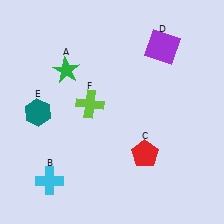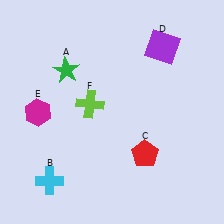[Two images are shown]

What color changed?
The hexagon (E) changed from teal in Image 1 to magenta in Image 2.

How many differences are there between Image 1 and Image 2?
There is 1 difference between the two images.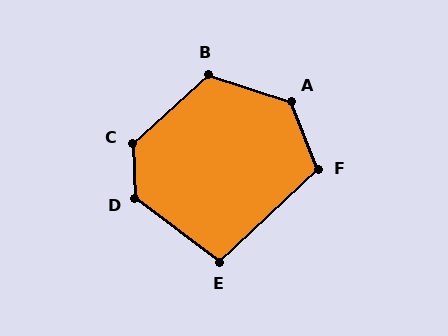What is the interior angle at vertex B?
Approximately 120 degrees (obtuse).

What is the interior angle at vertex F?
Approximately 111 degrees (obtuse).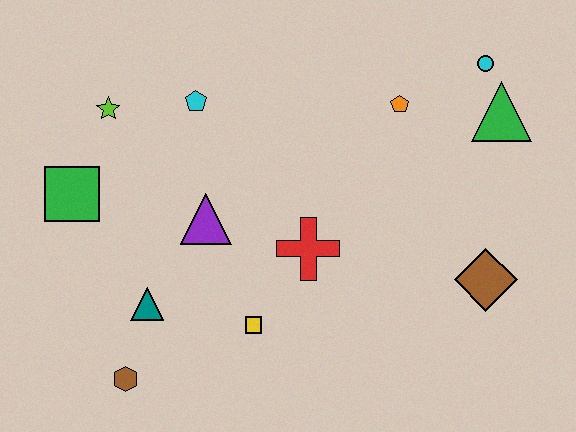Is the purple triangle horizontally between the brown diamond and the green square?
Yes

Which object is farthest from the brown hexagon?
The cyan circle is farthest from the brown hexagon.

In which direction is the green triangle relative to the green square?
The green triangle is to the right of the green square.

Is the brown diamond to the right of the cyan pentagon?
Yes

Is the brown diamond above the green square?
No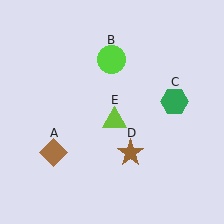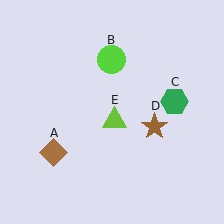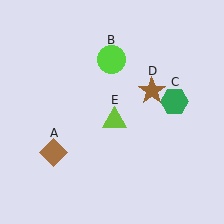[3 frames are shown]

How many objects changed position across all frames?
1 object changed position: brown star (object D).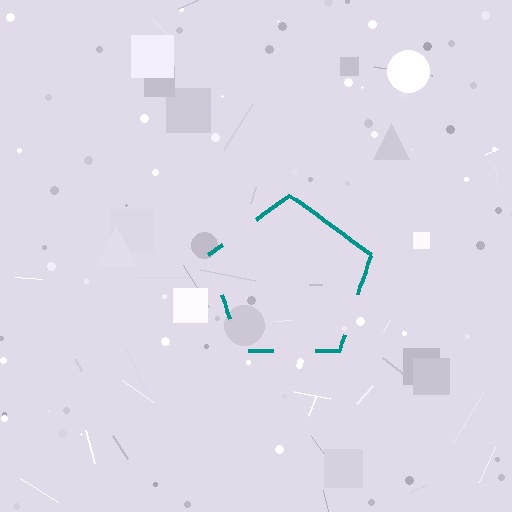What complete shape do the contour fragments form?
The contour fragments form a pentagon.